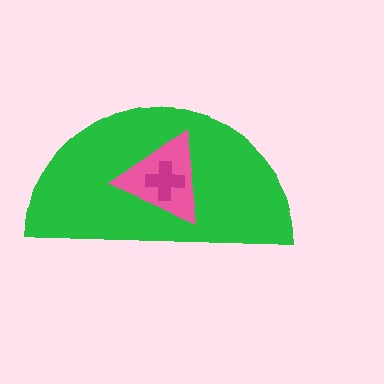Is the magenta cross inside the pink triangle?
Yes.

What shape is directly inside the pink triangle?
The magenta cross.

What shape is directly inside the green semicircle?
The pink triangle.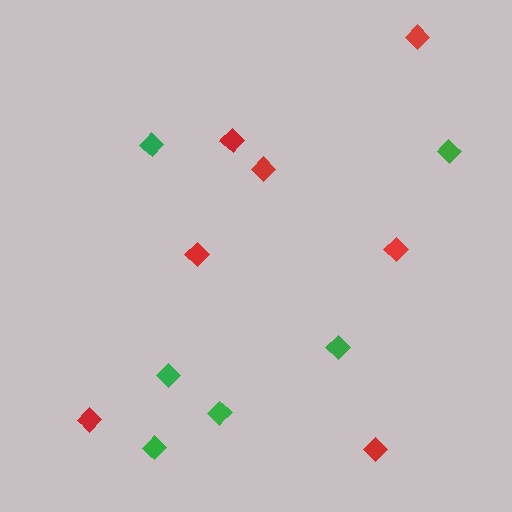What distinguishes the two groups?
There are 2 groups: one group of red diamonds (7) and one group of green diamonds (6).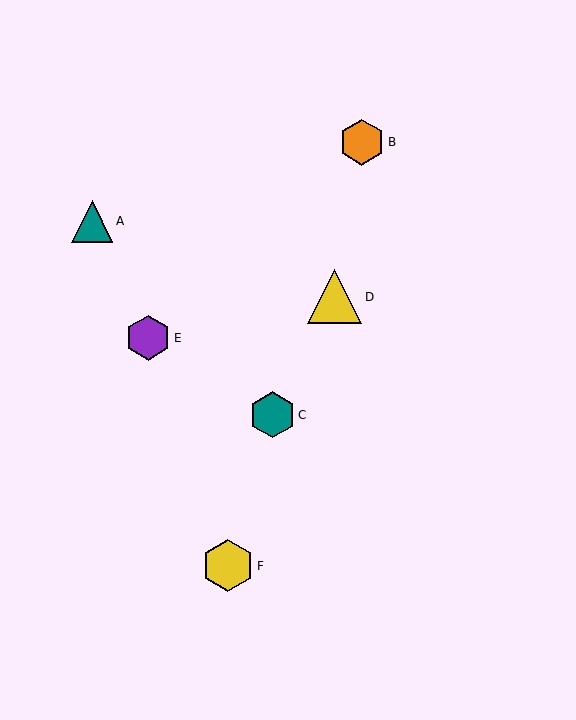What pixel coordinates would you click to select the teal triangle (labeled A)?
Click at (92, 221) to select the teal triangle A.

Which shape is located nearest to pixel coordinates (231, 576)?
The yellow hexagon (labeled F) at (228, 566) is nearest to that location.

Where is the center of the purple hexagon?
The center of the purple hexagon is at (148, 338).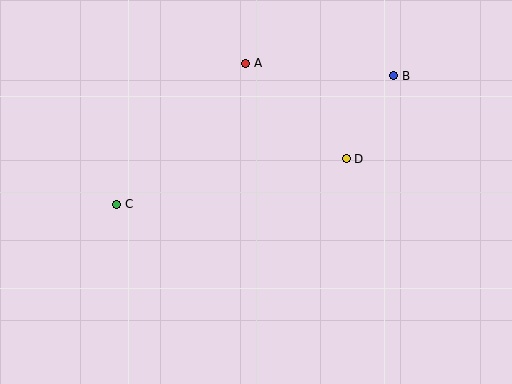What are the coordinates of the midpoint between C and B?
The midpoint between C and B is at (255, 140).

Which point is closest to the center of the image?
Point D at (346, 159) is closest to the center.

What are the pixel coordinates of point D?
Point D is at (346, 159).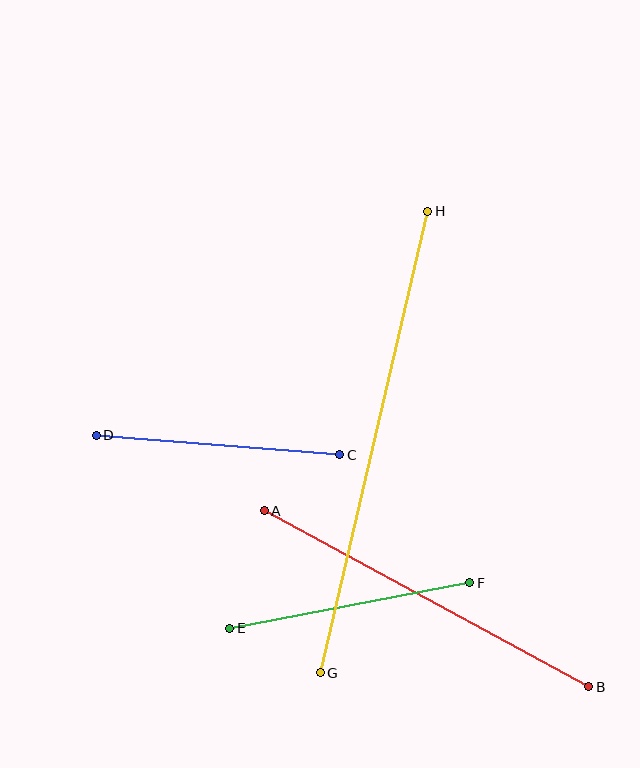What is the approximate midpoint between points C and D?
The midpoint is at approximately (218, 445) pixels.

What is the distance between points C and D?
The distance is approximately 244 pixels.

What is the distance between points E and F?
The distance is approximately 244 pixels.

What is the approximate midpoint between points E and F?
The midpoint is at approximately (350, 606) pixels.